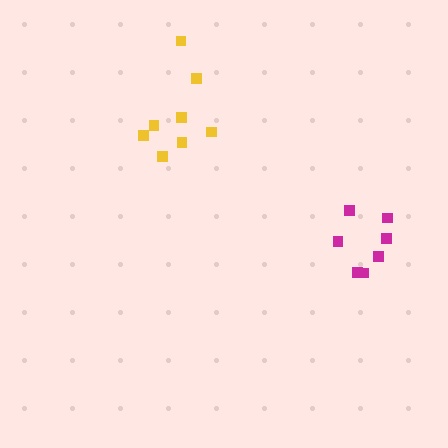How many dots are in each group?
Group 1: 7 dots, Group 2: 8 dots (15 total).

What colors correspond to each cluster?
The clusters are colored: magenta, yellow.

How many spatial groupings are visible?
There are 2 spatial groupings.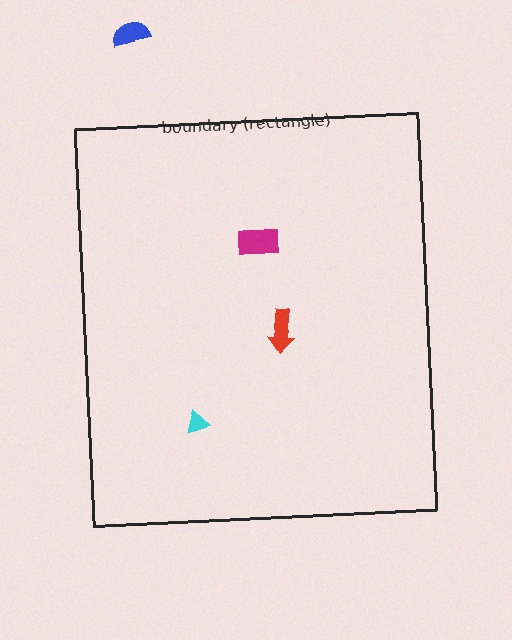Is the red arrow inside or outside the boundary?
Inside.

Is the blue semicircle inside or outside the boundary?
Outside.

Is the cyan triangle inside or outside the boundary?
Inside.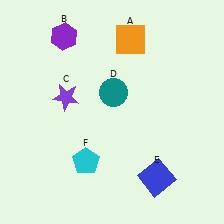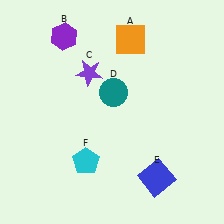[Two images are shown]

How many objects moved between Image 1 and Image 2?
1 object moved between the two images.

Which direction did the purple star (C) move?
The purple star (C) moved up.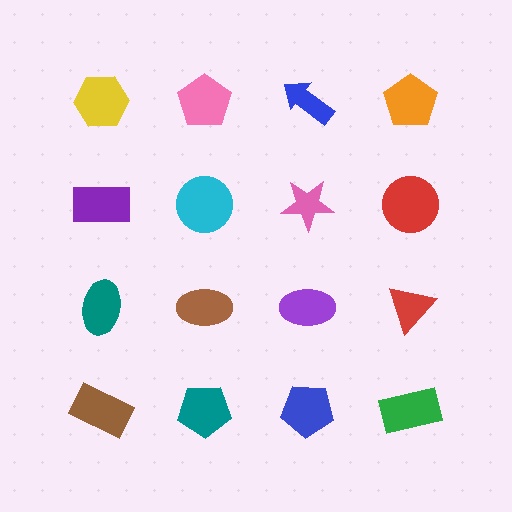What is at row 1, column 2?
A pink pentagon.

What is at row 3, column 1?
A teal ellipse.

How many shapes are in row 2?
4 shapes.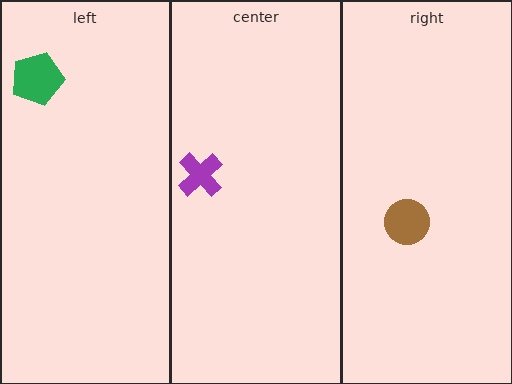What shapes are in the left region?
The green pentagon.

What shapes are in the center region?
The purple cross.